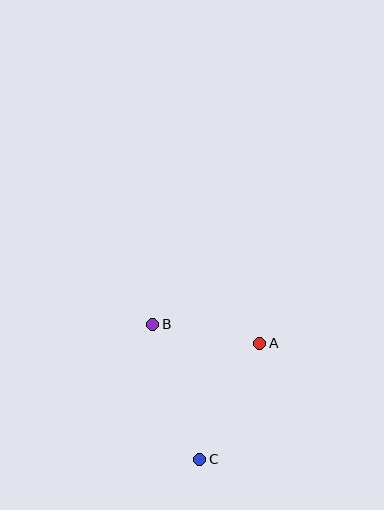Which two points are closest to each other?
Points A and B are closest to each other.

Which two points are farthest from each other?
Points B and C are farthest from each other.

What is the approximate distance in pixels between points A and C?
The distance between A and C is approximately 130 pixels.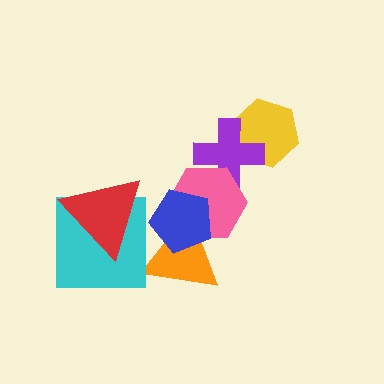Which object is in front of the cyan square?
The red triangle is in front of the cyan square.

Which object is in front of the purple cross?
The pink hexagon is in front of the purple cross.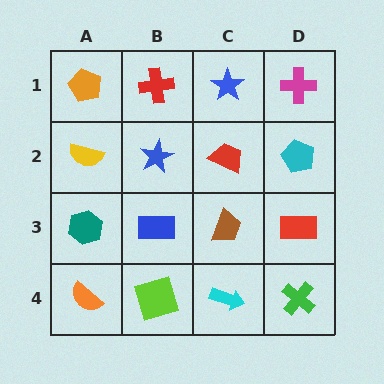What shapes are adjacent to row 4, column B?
A blue rectangle (row 3, column B), an orange semicircle (row 4, column A), a cyan arrow (row 4, column C).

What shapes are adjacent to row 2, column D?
A magenta cross (row 1, column D), a red rectangle (row 3, column D), a red trapezoid (row 2, column C).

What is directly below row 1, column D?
A cyan pentagon.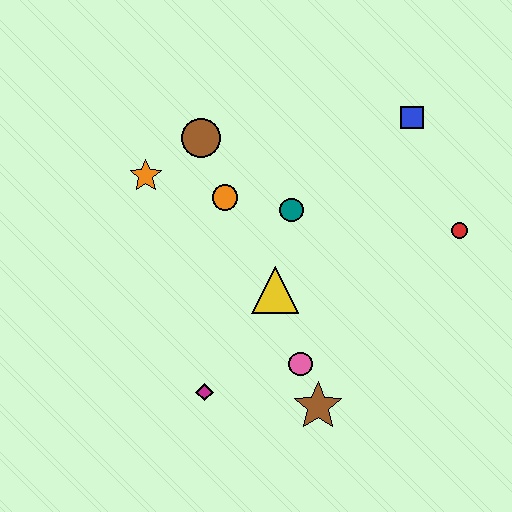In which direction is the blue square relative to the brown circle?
The blue square is to the right of the brown circle.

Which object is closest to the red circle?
The blue square is closest to the red circle.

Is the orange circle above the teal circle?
Yes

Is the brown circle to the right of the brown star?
No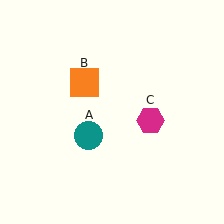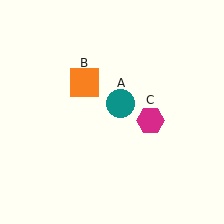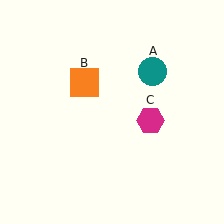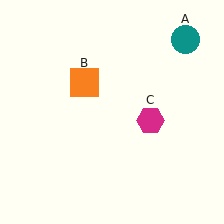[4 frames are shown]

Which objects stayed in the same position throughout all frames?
Orange square (object B) and magenta hexagon (object C) remained stationary.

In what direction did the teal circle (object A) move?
The teal circle (object A) moved up and to the right.